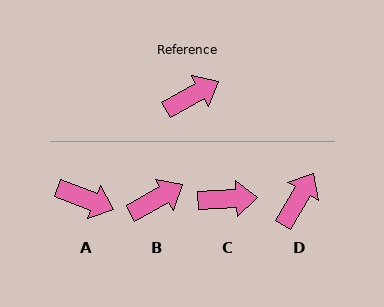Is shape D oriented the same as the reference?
No, it is off by about 30 degrees.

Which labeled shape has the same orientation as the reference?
B.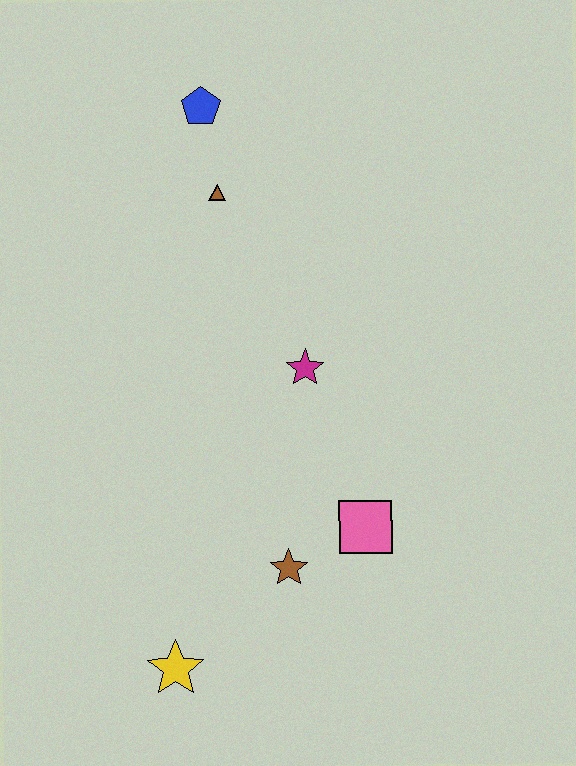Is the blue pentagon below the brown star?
No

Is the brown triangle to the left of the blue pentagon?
No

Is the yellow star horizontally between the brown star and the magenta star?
No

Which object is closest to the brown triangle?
The blue pentagon is closest to the brown triangle.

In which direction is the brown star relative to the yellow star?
The brown star is to the right of the yellow star.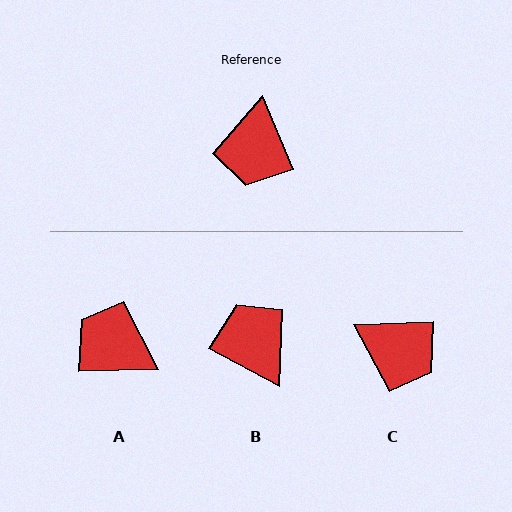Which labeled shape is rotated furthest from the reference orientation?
B, about 141 degrees away.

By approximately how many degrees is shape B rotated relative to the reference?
Approximately 141 degrees clockwise.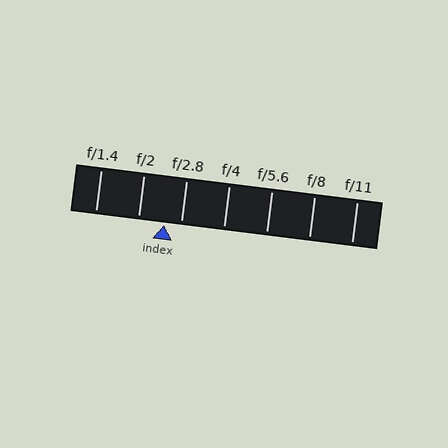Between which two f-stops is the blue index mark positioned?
The index mark is between f/2 and f/2.8.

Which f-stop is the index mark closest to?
The index mark is closest to f/2.8.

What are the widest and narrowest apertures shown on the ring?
The widest aperture shown is f/1.4 and the narrowest is f/11.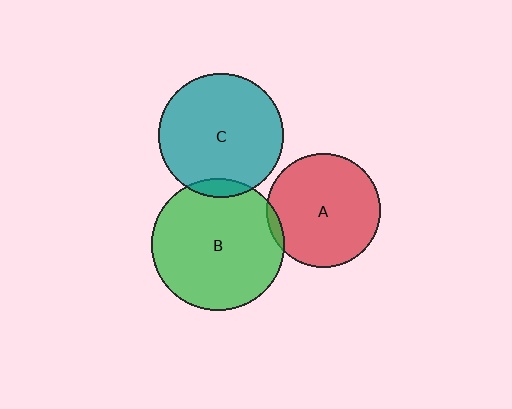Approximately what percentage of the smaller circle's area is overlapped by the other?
Approximately 5%.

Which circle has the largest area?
Circle B (green).